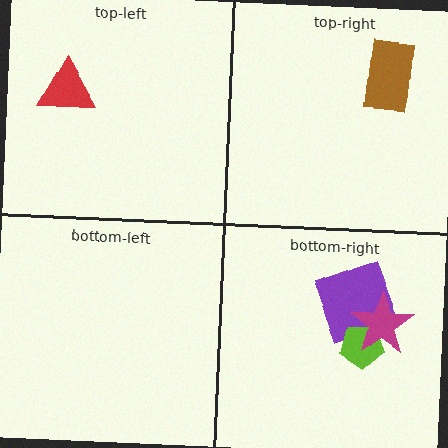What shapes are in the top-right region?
The brown rectangle.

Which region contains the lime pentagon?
The bottom-right region.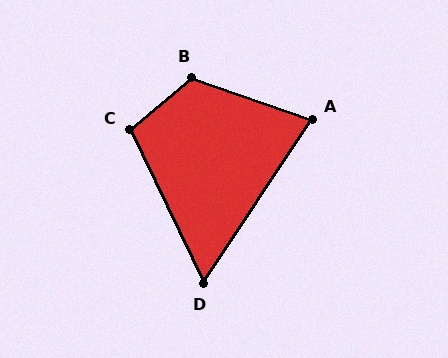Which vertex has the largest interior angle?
B, at approximately 121 degrees.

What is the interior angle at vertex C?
Approximately 105 degrees (obtuse).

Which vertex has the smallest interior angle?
D, at approximately 59 degrees.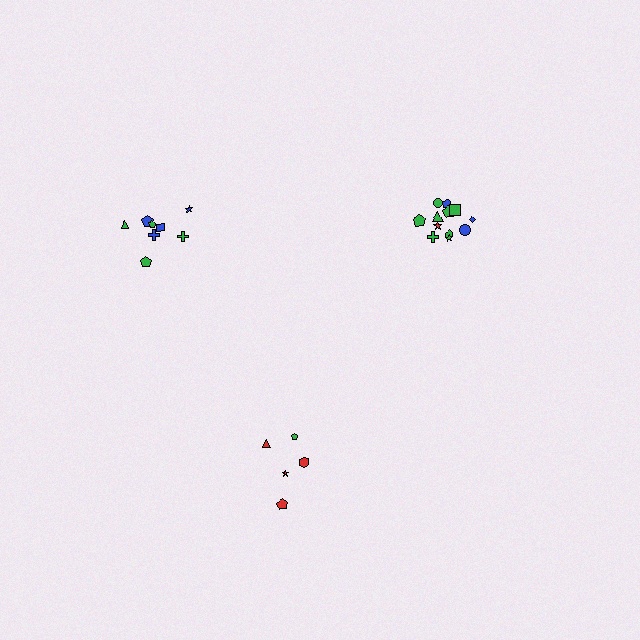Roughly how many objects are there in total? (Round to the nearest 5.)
Roughly 25 objects in total.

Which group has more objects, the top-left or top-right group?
The top-right group.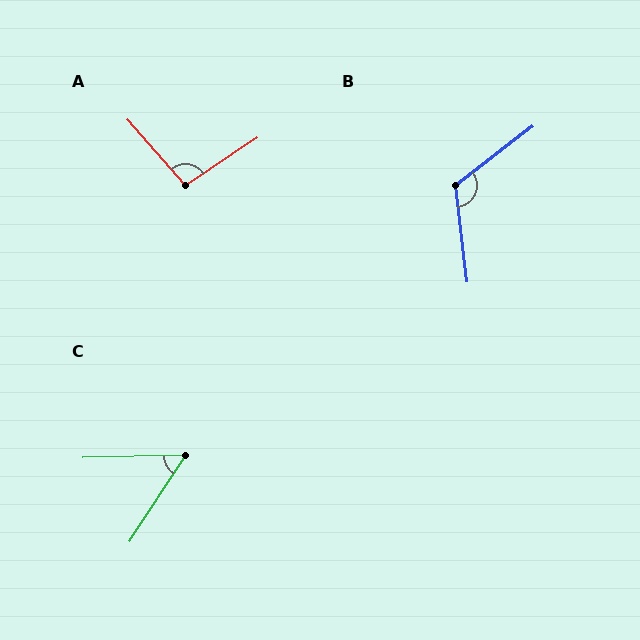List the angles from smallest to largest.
C (56°), A (97°), B (121°).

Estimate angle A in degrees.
Approximately 97 degrees.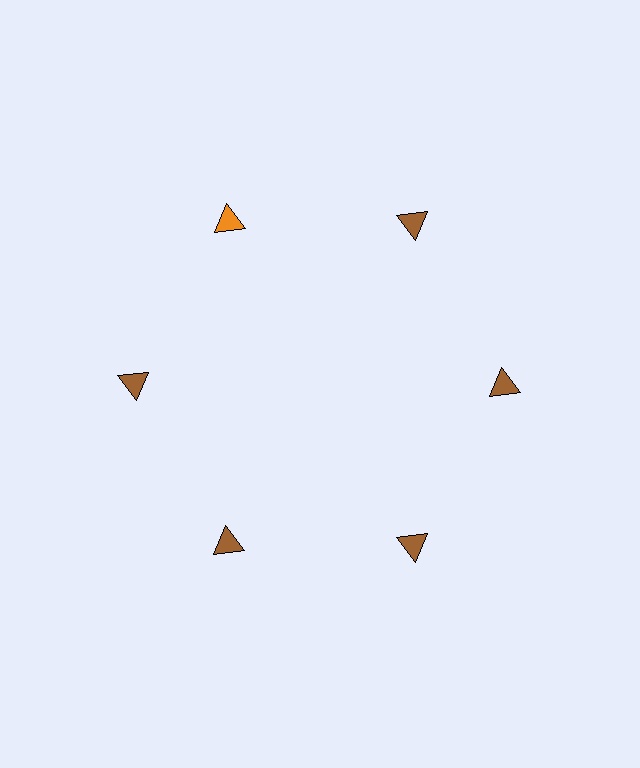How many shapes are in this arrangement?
There are 6 shapes arranged in a ring pattern.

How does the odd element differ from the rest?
It has a different color: orange instead of brown.